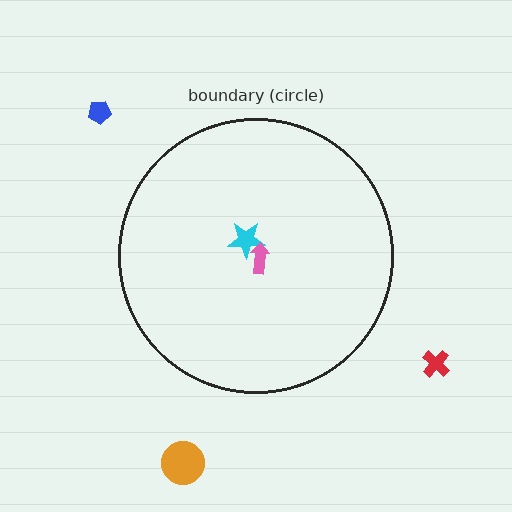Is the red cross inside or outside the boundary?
Outside.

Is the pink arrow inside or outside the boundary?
Inside.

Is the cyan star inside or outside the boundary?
Inside.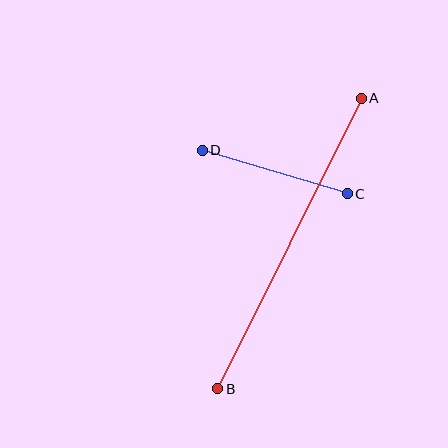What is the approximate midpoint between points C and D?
The midpoint is at approximately (275, 172) pixels.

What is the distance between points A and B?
The distance is approximately 324 pixels.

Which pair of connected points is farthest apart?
Points A and B are farthest apart.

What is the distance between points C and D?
The distance is approximately 151 pixels.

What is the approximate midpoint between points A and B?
The midpoint is at approximately (289, 244) pixels.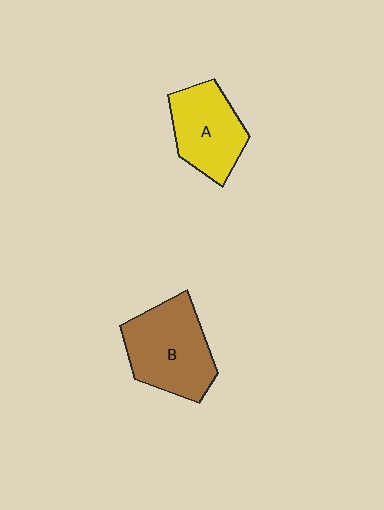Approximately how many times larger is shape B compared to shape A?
Approximately 1.3 times.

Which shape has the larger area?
Shape B (brown).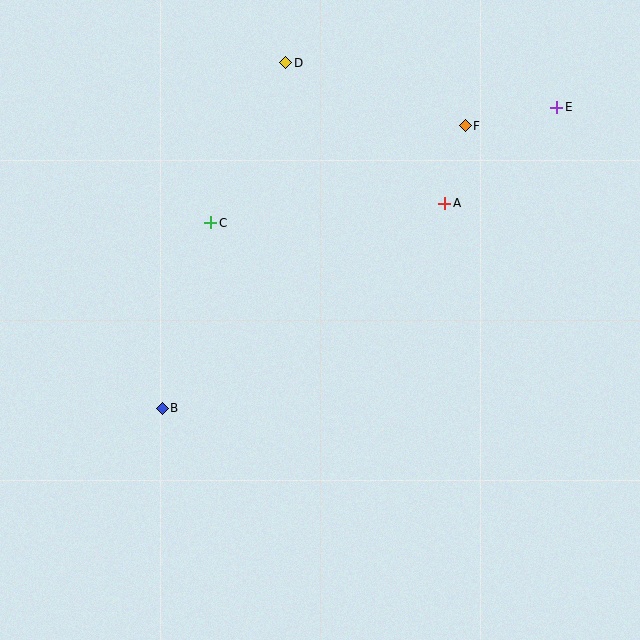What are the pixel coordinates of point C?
Point C is at (211, 223).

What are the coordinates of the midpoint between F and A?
The midpoint between F and A is at (455, 165).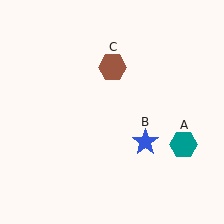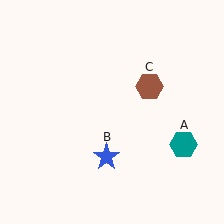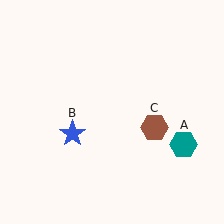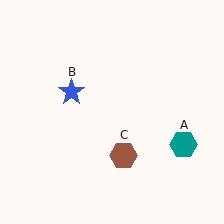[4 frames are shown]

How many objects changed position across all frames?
2 objects changed position: blue star (object B), brown hexagon (object C).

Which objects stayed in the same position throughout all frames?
Teal hexagon (object A) remained stationary.